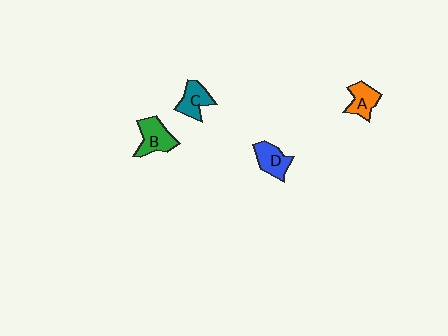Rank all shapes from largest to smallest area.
From largest to smallest: B (green), D (blue), C (teal), A (orange).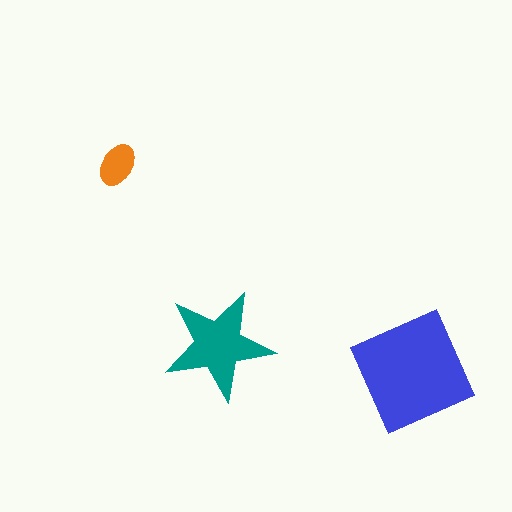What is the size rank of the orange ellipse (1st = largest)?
3rd.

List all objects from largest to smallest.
The blue square, the teal star, the orange ellipse.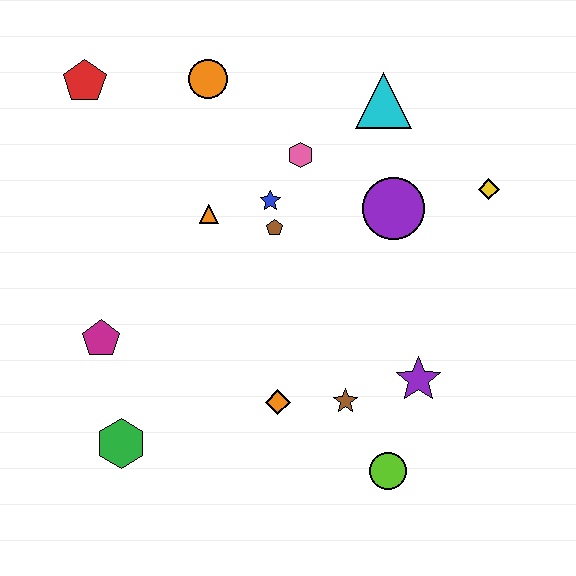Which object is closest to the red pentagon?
The orange circle is closest to the red pentagon.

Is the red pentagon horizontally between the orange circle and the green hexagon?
No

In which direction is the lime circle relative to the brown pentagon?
The lime circle is below the brown pentagon.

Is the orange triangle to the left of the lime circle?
Yes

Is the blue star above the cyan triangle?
No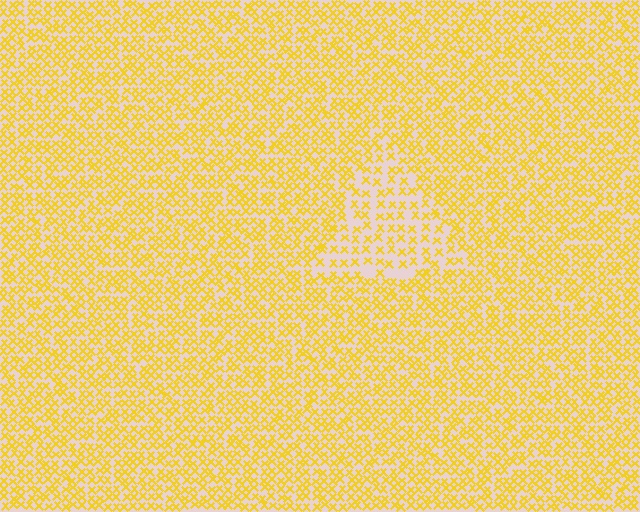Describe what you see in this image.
The image contains small yellow elements arranged at two different densities. A triangle-shaped region is visible where the elements are less densely packed than the surrounding area.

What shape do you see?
I see a triangle.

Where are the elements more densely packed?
The elements are more densely packed outside the triangle boundary.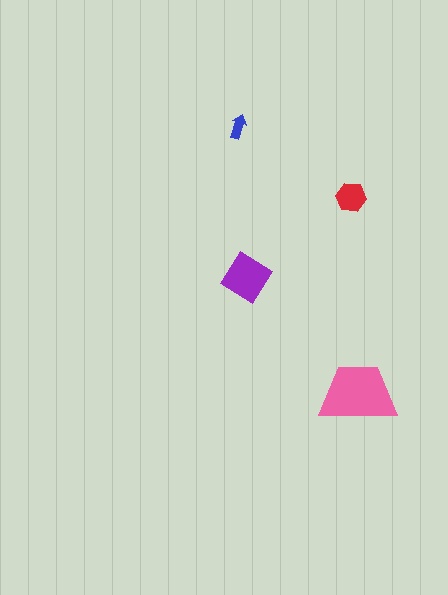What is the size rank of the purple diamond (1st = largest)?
2nd.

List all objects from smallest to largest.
The blue arrow, the red hexagon, the purple diamond, the pink trapezoid.